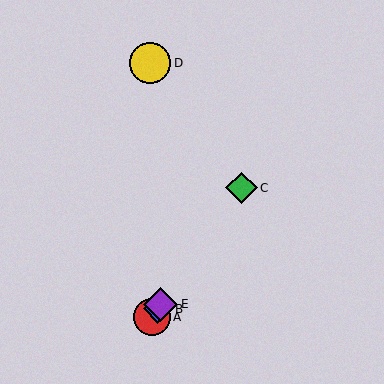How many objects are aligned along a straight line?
4 objects (A, B, C, E) are aligned along a straight line.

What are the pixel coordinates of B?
Object B is at (158, 309).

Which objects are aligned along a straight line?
Objects A, B, C, E are aligned along a straight line.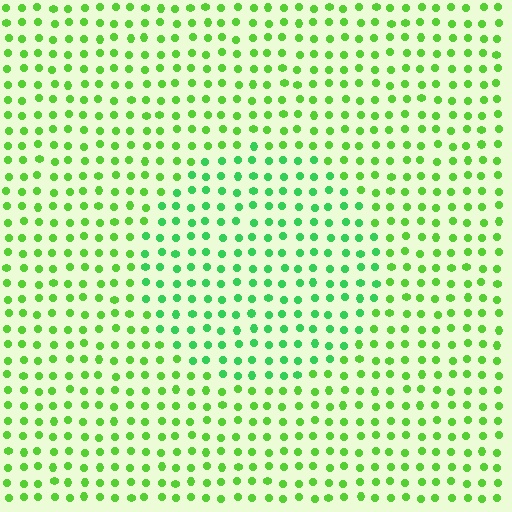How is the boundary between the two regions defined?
The boundary is defined purely by a slight shift in hue (about 26 degrees). Spacing, size, and orientation are identical on both sides.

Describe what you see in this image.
The image is filled with small lime elements in a uniform arrangement. A circle-shaped region is visible where the elements are tinted to a slightly different hue, forming a subtle color boundary.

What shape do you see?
I see a circle.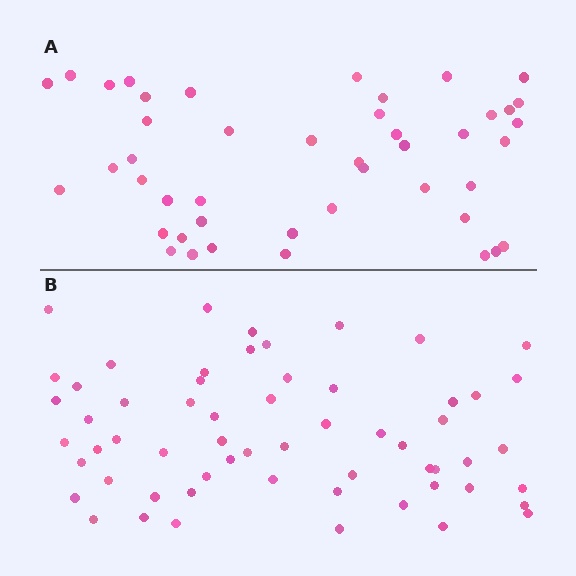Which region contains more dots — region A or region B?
Region B (the bottom region) has more dots.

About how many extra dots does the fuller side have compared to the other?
Region B has approximately 15 more dots than region A.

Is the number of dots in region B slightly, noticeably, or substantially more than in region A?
Region B has noticeably more, but not dramatically so. The ratio is roughly 1.3 to 1.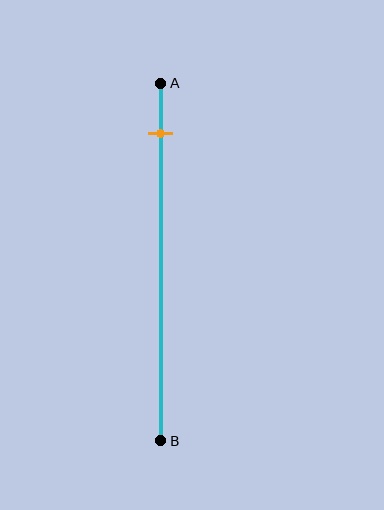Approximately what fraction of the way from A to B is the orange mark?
The orange mark is approximately 15% of the way from A to B.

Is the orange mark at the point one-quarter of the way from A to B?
No, the mark is at about 15% from A, not at the 25% one-quarter point.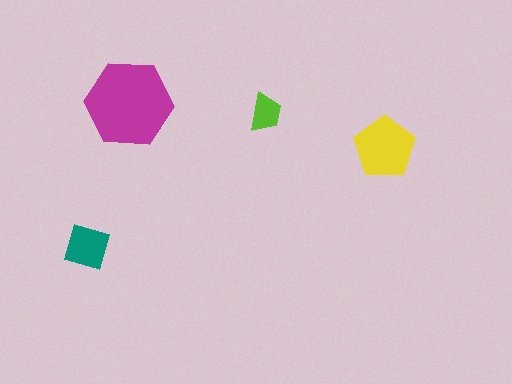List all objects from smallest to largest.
The lime trapezoid, the teal diamond, the yellow pentagon, the magenta hexagon.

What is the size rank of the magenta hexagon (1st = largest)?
1st.